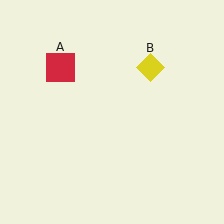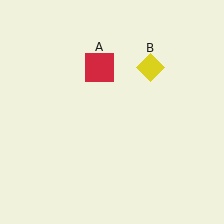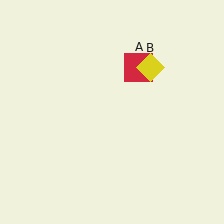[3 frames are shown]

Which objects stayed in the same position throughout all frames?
Yellow diamond (object B) remained stationary.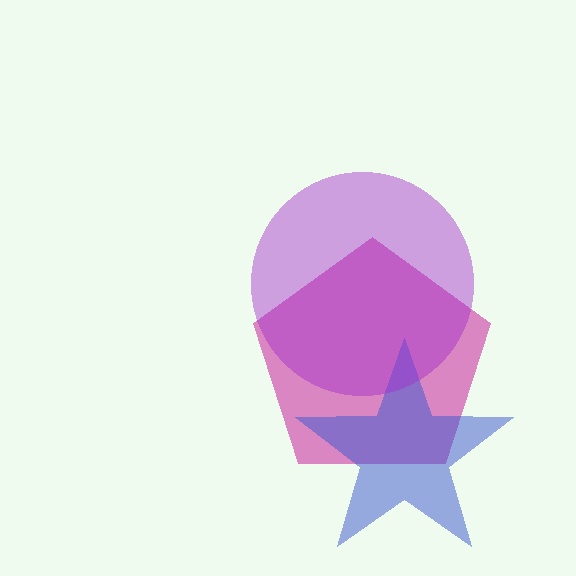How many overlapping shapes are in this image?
There are 3 overlapping shapes in the image.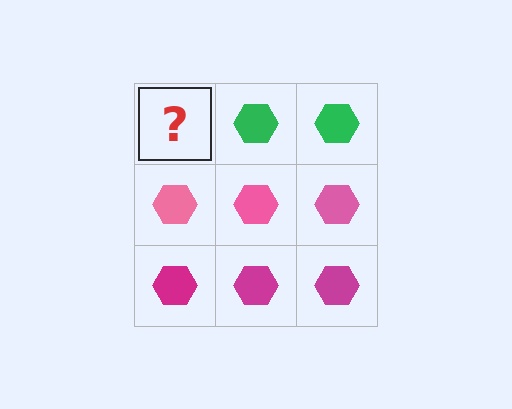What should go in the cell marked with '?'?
The missing cell should contain a green hexagon.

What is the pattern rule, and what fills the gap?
The rule is that each row has a consistent color. The gap should be filled with a green hexagon.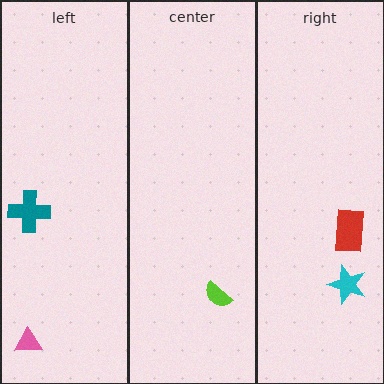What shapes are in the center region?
The lime semicircle.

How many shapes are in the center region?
1.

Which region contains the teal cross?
The left region.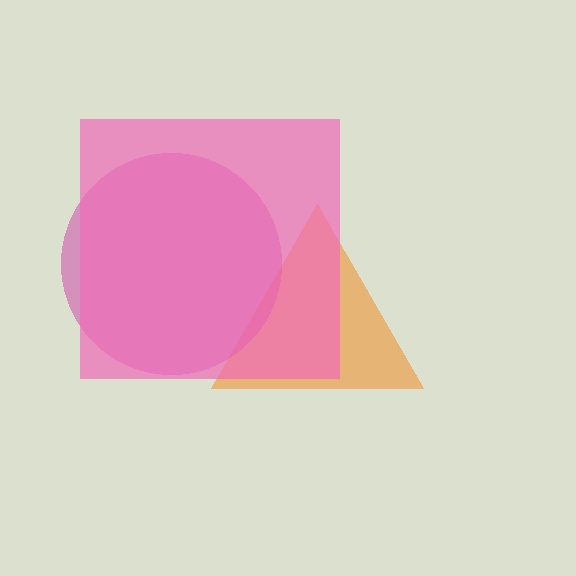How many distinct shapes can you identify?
There are 3 distinct shapes: an orange triangle, a magenta circle, a pink square.